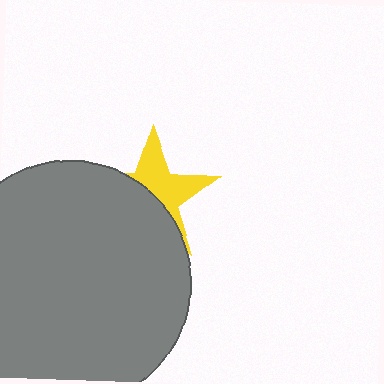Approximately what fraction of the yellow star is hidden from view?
Roughly 54% of the yellow star is hidden behind the gray circle.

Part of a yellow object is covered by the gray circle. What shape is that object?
It is a star.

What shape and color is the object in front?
The object in front is a gray circle.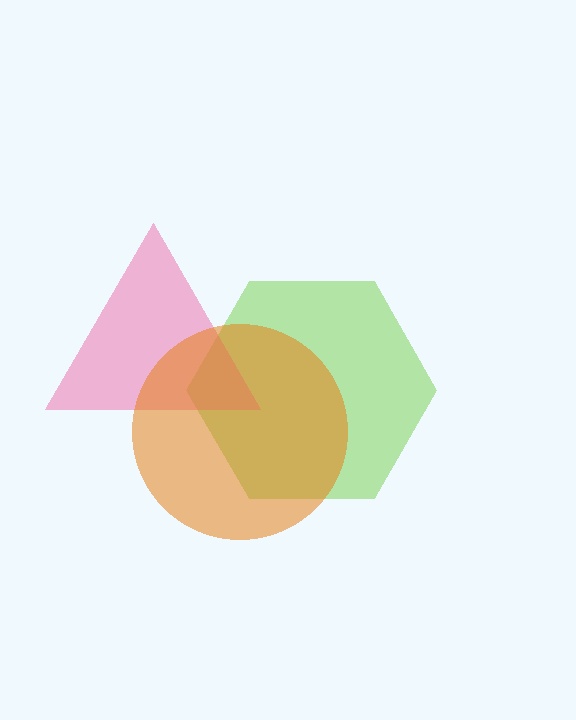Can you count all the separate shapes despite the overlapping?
Yes, there are 3 separate shapes.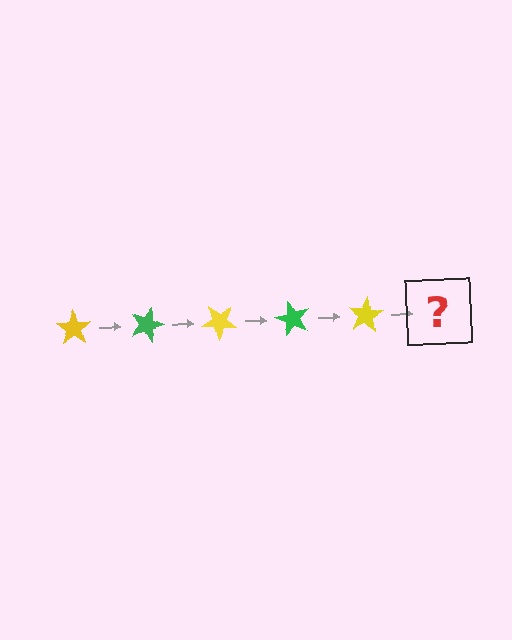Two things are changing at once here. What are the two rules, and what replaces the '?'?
The two rules are that it rotates 20 degrees each step and the color cycles through yellow and green. The '?' should be a green star, rotated 100 degrees from the start.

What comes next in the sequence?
The next element should be a green star, rotated 100 degrees from the start.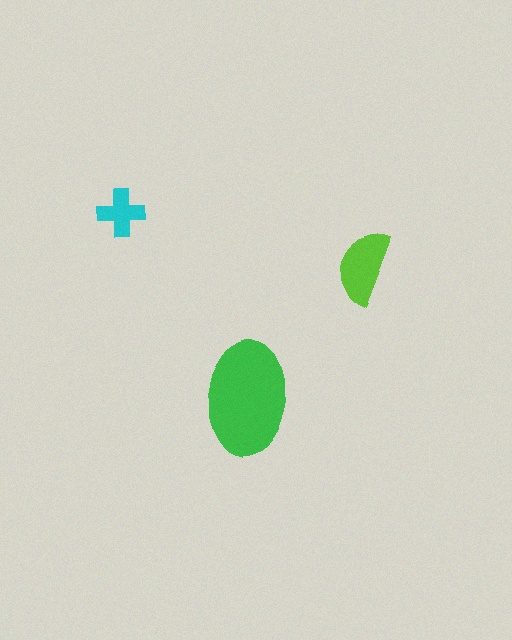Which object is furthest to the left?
The cyan cross is leftmost.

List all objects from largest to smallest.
The green ellipse, the lime semicircle, the cyan cross.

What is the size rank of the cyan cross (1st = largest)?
3rd.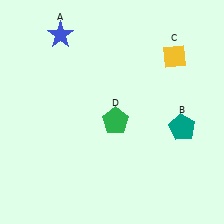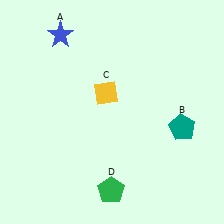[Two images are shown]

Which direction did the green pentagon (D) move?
The green pentagon (D) moved down.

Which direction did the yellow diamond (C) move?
The yellow diamond (C) moved left.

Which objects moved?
The objects that moved are: the yellow diamond (C), the green pentagon (D).